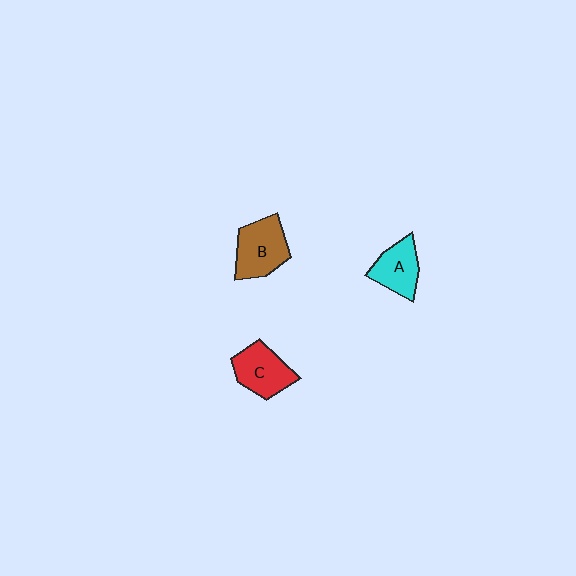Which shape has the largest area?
Shape B (brown).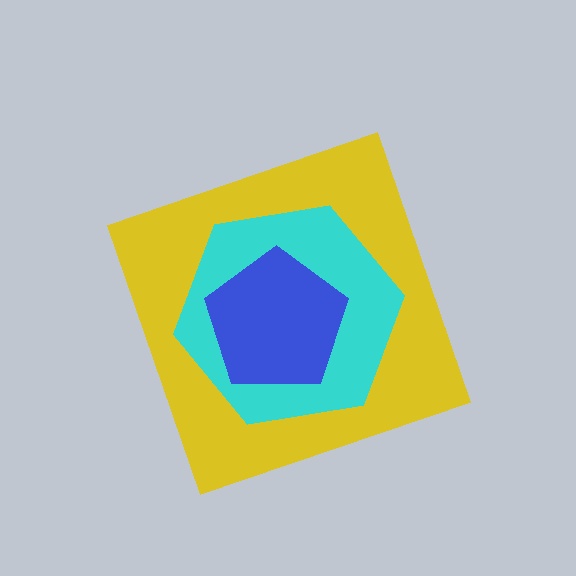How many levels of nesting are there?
3.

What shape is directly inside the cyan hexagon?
The blue pentagon.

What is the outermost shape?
The yellow diamond.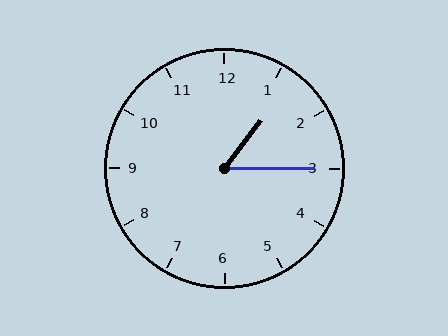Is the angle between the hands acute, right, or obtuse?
It is acute.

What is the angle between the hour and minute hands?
Approximately 52 degrees.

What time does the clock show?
1:15.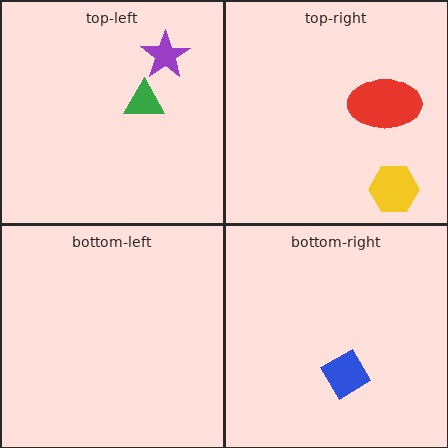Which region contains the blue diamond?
The bottom-right region.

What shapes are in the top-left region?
The purple star, the green triangle.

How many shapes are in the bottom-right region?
1.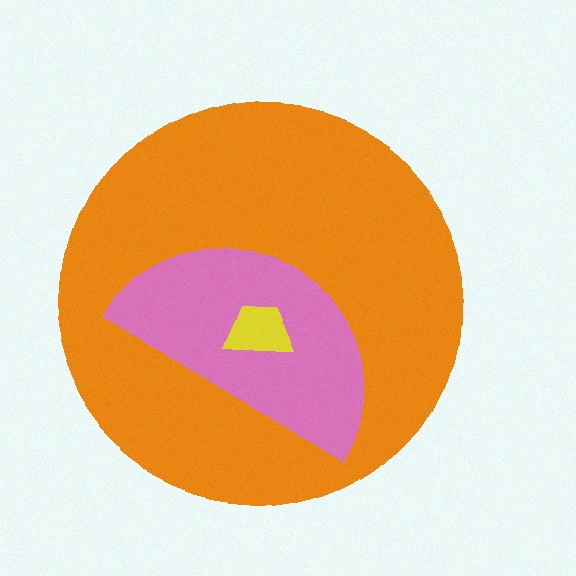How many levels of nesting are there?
3.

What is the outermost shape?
The orange circle.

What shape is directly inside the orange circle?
The pink semicircle.